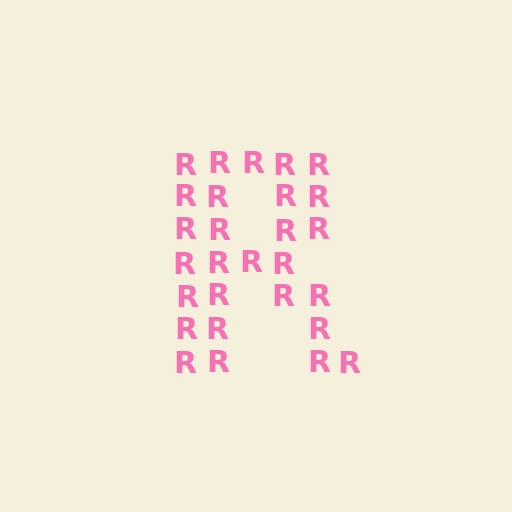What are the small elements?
The small elements are letter R's.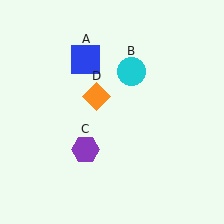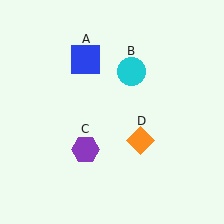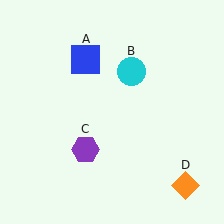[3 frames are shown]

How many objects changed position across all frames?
1 object changed position: orange diamond (object D).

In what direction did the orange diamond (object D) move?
The orange diamond (object D) moved down and to the right.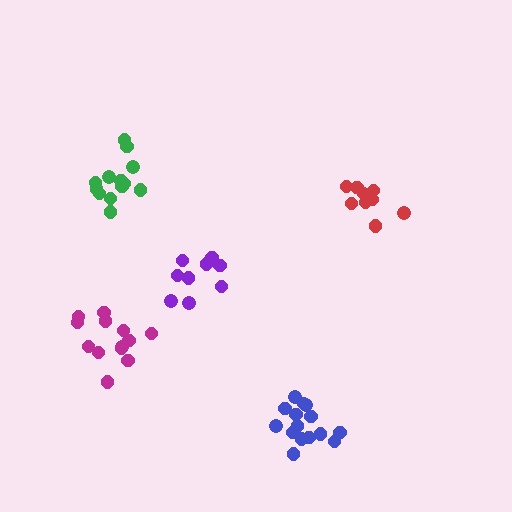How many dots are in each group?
Group 1: 9 dots, Group 2: 13 dots, Group 3: 9 dots, Group 4: 15 dots, Group 5: 13 dots (59 total).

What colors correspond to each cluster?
The clusters are colored: purple, magenta, red, blue, green.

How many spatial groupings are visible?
There are 5 spatial groupings.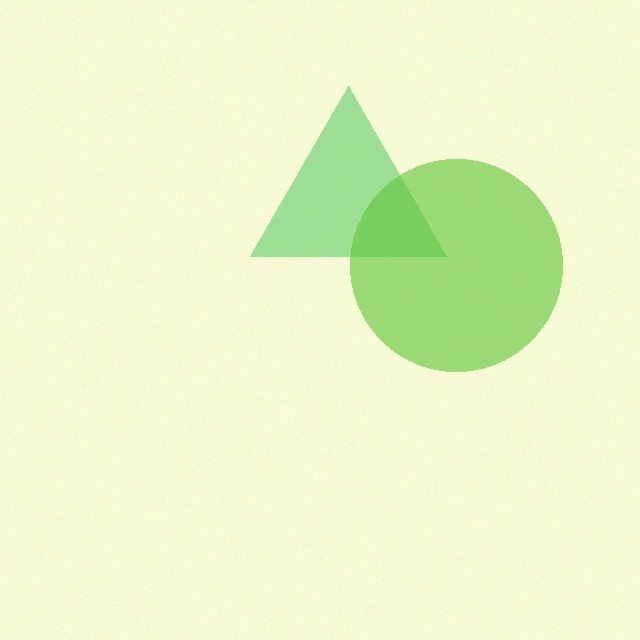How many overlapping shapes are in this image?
There are 2 overlapping shapes in the image.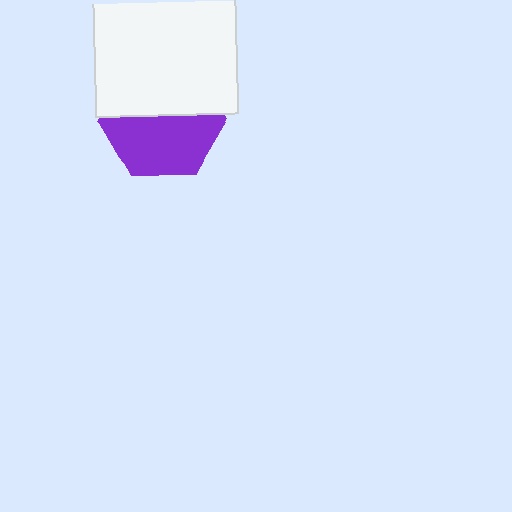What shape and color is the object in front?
The object in front is a white square.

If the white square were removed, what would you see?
You would see the complete purple hexagon.